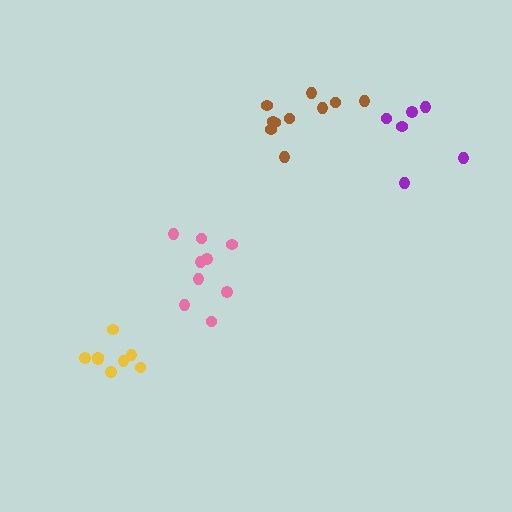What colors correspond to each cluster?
The clusters are colored: brown, yellow, purple, pink.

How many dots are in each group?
Group 1: 10 dots, Group 2: 8 dots, Group 3: 6 dots, Group 4: 9 dots (33 total).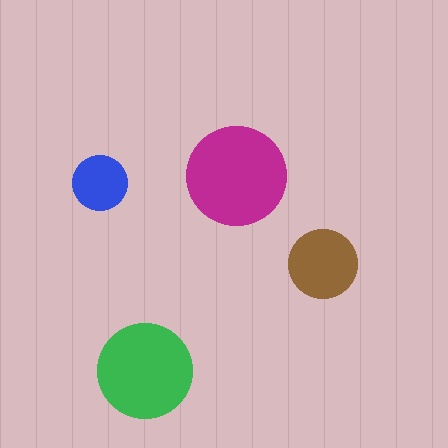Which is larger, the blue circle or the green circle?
The green one.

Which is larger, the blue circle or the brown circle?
The brown one.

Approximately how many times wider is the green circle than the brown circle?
About 1.5 times wider.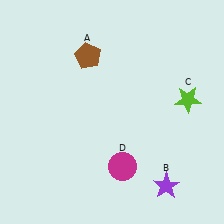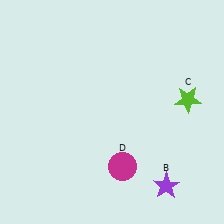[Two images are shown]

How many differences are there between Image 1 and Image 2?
There is 1 difference between the two images.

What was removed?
The brown pentagon (A) was removed in Image 2.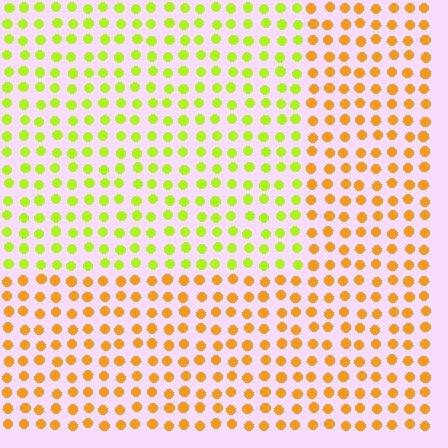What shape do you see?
I see a rectangle.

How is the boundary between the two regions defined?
The boundary is defined purely by a slight shift in hue (about 45 degrees). Spacing, size, and orientation are identical on both sides.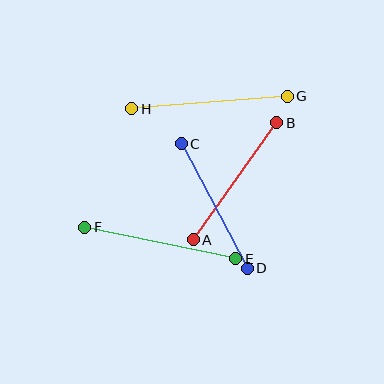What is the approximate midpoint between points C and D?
The midpoint is at approximately (214, 206) pixels.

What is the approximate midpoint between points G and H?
The midpoint is at approximately (210, 102) pixels.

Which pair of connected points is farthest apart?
Points G and H are farthest apart.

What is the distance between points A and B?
The distance is approximately 144 pixels.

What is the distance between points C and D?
The distance is approximately 141 pixels.